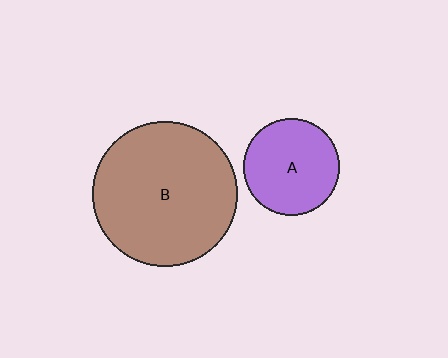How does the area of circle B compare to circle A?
Approximately 2.3 times.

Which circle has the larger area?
Circle B (brown).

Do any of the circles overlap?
No, none of the circles overlap.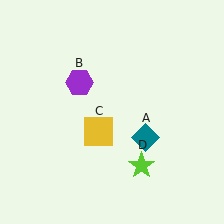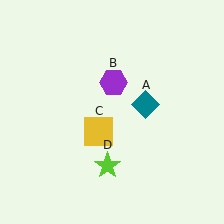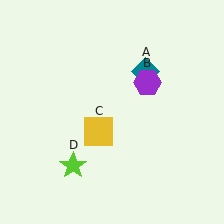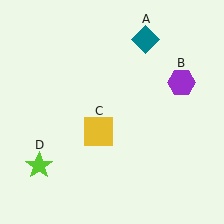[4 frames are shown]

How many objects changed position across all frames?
3 objects changed position: teal diamond (object A), purple hexagon (object B), lime star (object D).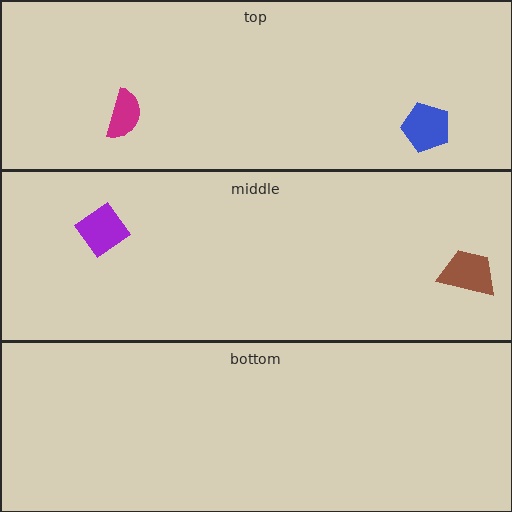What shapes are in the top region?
The blue pentagon, the magenta semicircle.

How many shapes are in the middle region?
2.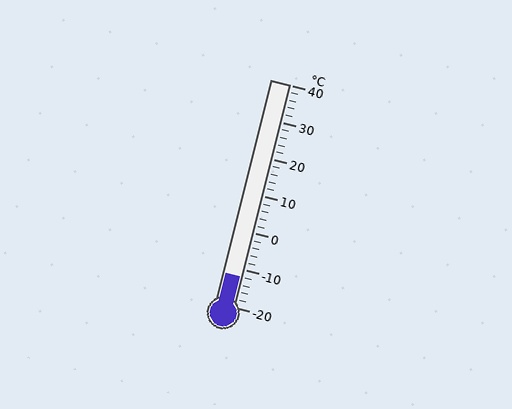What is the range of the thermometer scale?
The thermometer scale ranges from -20°C to 40°C.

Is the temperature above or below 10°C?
The temperature is below 10°C.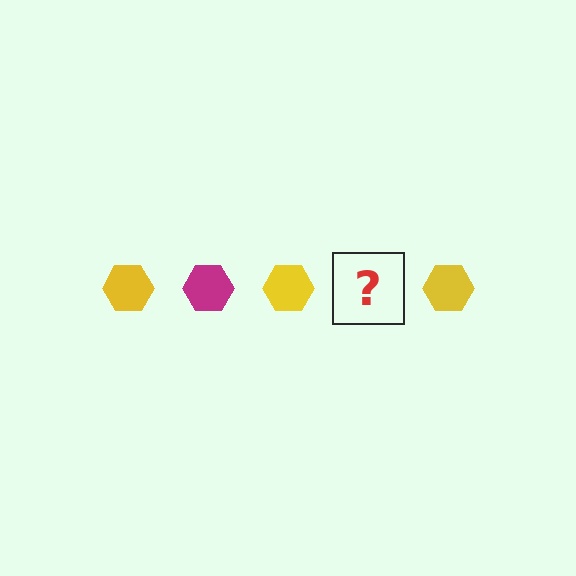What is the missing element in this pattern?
The missing element is a magenta hexagon.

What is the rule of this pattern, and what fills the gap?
The rule is that the pattern cycles through yellow, magenta hexagons. The gap should be filled with a magenta hexagon.